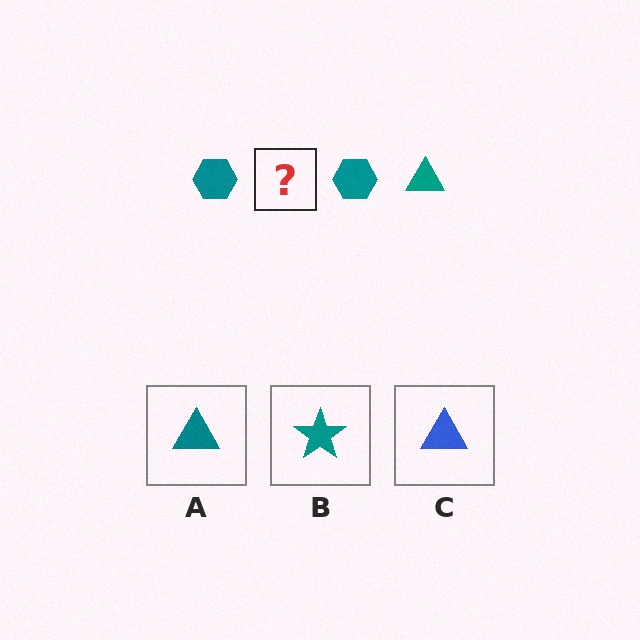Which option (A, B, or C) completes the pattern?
A.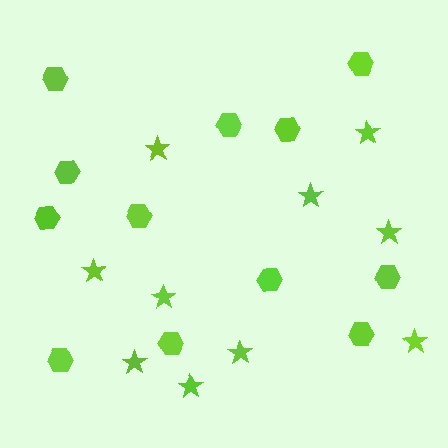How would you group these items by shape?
There are 2 groups: one group of hexagons (12) and one group of stars (10).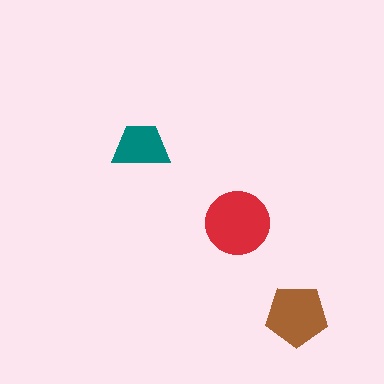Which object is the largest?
The red circle.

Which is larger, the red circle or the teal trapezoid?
The red circle.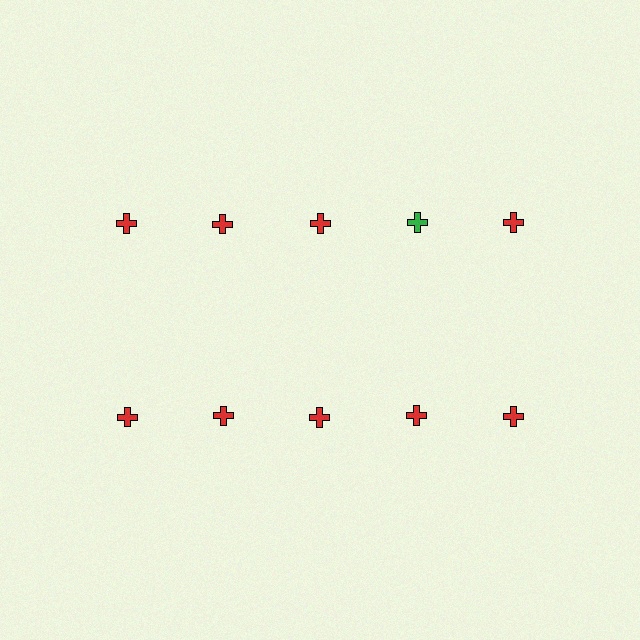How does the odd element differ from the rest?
It has a different color: green instead of red.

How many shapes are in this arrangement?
There are 10 shapes arranged in a grid pattern.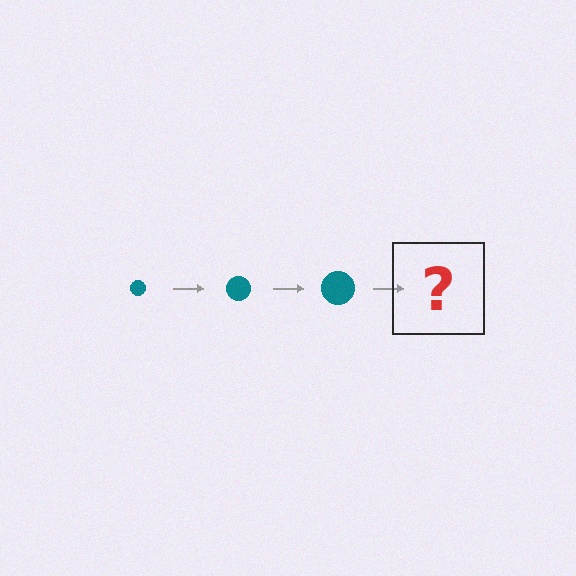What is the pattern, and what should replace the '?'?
The pattern is that the circle gets progressively larger each step. The '?' should be a teal circle, larger than the previous one.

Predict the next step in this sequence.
The next step is a teal circle, larger than the previous one.